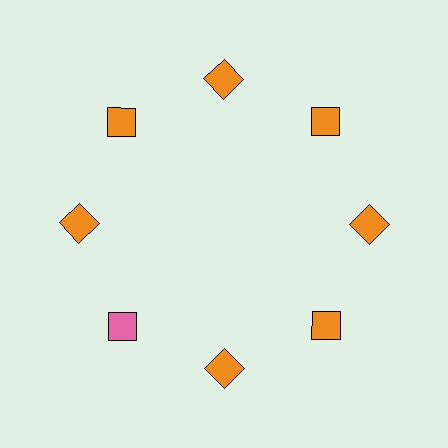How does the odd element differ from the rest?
It has a different color: pink instead of orange.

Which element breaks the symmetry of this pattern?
The pink square at roughly the 8 o'clock position breaks the symmetry. All other shapes are orange squares.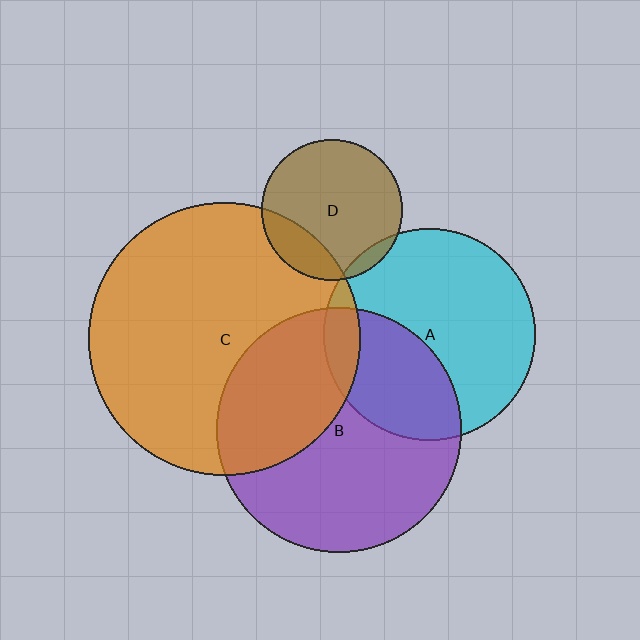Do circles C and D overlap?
Yes.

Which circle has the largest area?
Circle C (orange).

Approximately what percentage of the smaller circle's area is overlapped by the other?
Approximately 20%.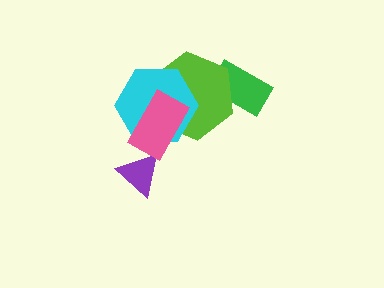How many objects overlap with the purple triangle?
0 objects overlap with the purple triangle.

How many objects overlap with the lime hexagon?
3 objects overlap with the lime hexagon.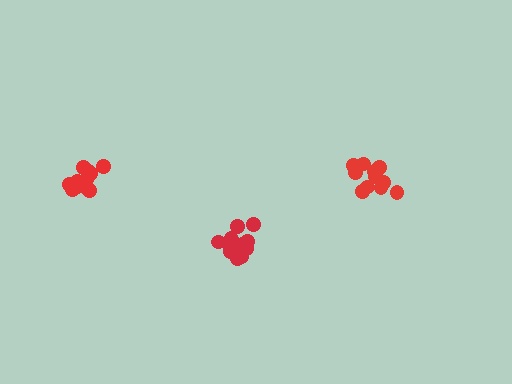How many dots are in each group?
Group 1: 11 dots, Group 2: 16 dots, Group 3: 13 dots (40 total).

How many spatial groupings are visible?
There are 3 spatial groupings.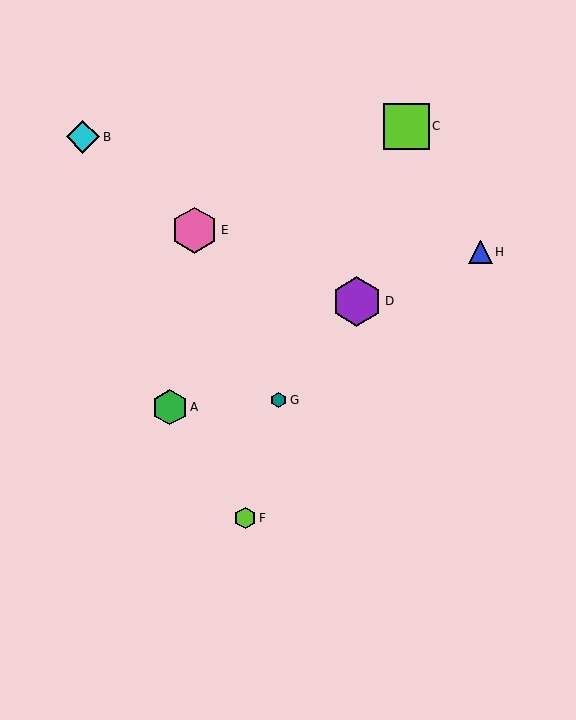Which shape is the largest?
The purple hexagon (labeled D) is the largest.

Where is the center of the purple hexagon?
The center of the purple hexagon is at (357, 301).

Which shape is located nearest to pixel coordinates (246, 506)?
The lime hexagon (labeled F) at (245, 518) is nearest to that location.